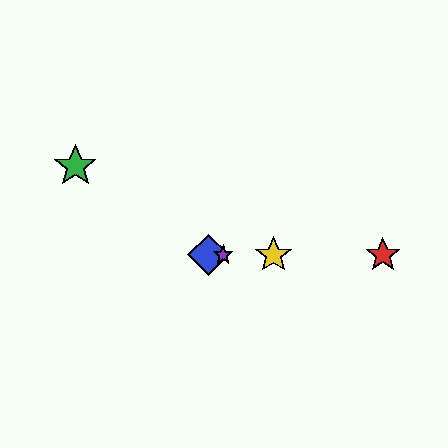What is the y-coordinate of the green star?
The green star is at y≈166.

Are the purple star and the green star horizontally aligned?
No, the purple star is at y≈255 and the green star is at y≈166.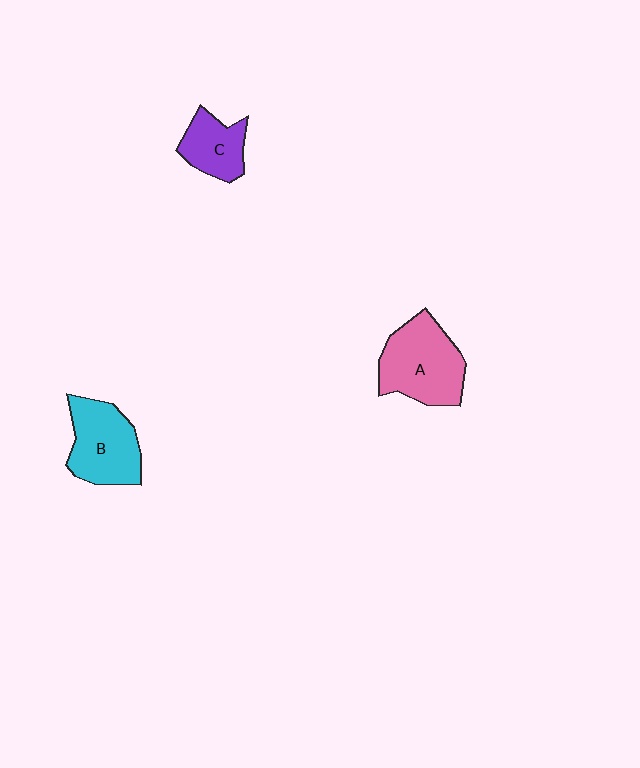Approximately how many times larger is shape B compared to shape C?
Approximately 1.5 times.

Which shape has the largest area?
Shape A (pink).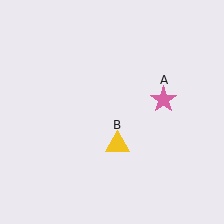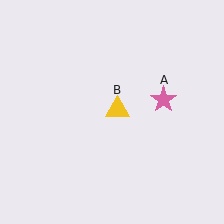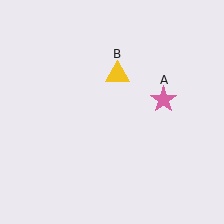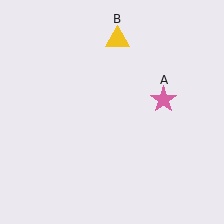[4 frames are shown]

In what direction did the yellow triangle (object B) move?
The yellow triangle (object B) moved up.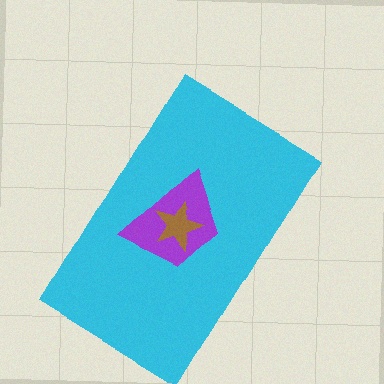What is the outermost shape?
The cyan rectangle.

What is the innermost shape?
The brown star.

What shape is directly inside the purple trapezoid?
The brown star.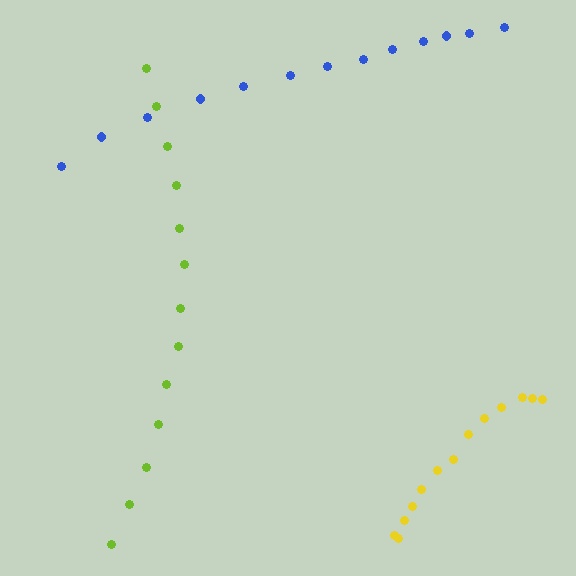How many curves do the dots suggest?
There are 3 distinct paths.